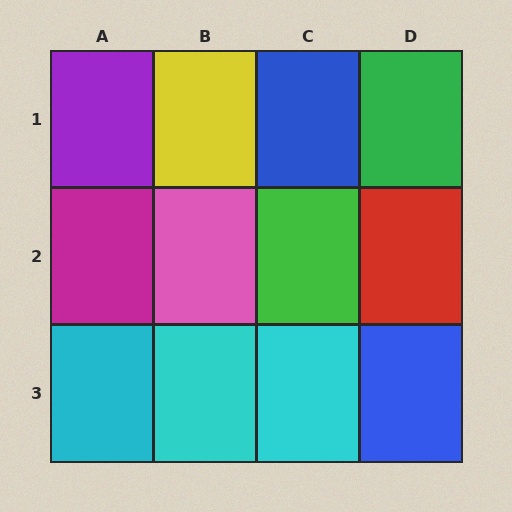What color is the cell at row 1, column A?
Purple.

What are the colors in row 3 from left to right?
Cyan, cyan, cyan, blue.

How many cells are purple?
1 cell is purple.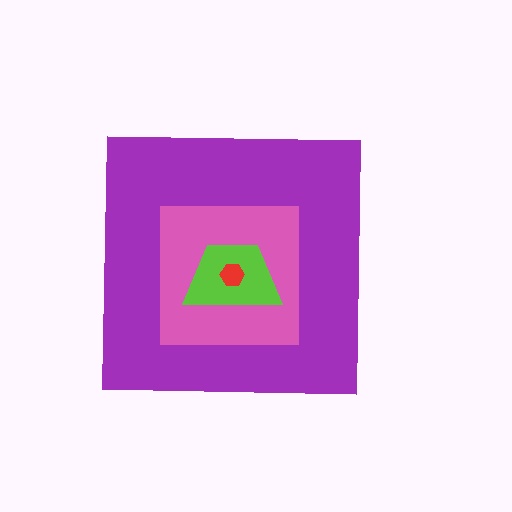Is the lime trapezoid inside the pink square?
Yes.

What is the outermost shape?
The purple square.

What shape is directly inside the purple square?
The pink square.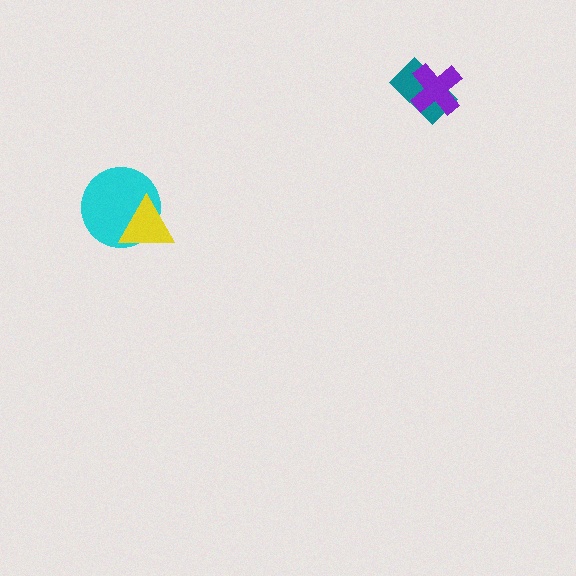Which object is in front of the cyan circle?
The yellow triangle is in front of the cyan circle.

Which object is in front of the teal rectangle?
The purple cross is in front of the teal rectangle.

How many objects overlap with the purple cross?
1 object overlaps with the purple cross.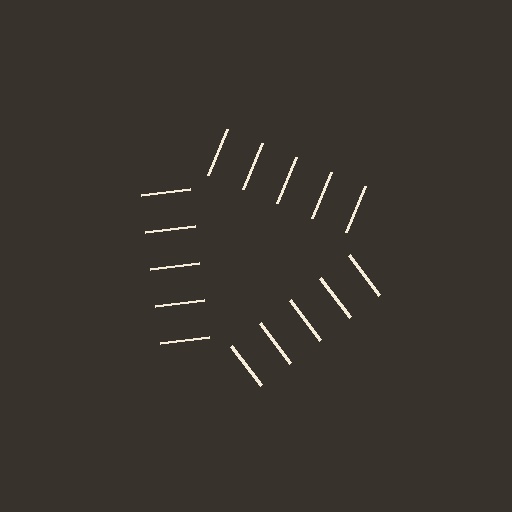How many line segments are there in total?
15 — 5 along each of the 3 edges.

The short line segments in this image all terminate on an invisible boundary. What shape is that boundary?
An illusory triangle — the line segments terminate on its edges but no continuous stroke is drawn.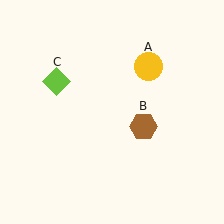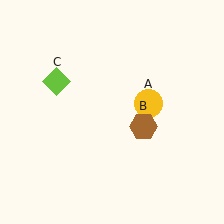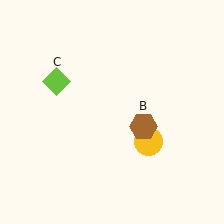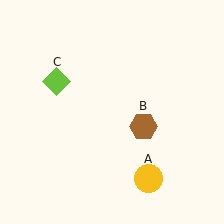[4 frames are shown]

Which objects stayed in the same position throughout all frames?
Brown hexagon (object B) and lime diamond (object C) remained stationary.